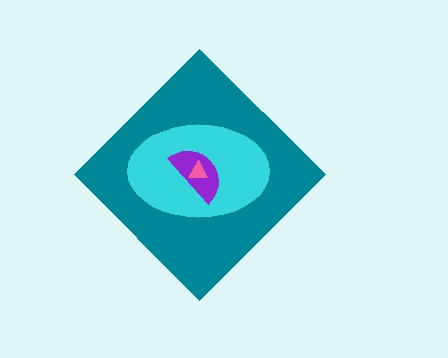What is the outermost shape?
The teal diamond.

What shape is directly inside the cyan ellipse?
The purple semicircle.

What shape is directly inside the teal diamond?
The cyan ellipse.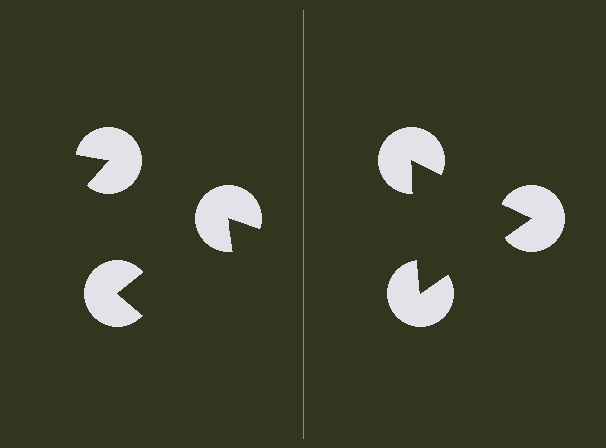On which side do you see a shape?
An illusory triangle appears on the right side. On the left side the wedge cuts are rotated, so no coherent shape forms.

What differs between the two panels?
The pac-man discs are positioned identically on both sides; only the wedge orientations differ. On the right they align to a triangle; on the left they are misaligned.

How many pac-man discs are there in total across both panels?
6 — 3 on each side.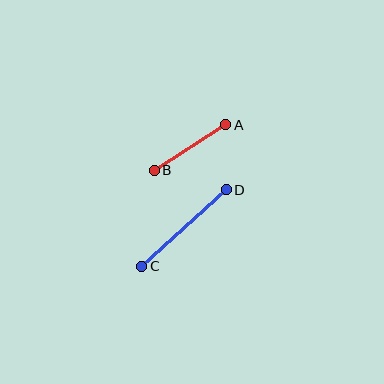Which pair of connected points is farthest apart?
Points C and D are farthest apart.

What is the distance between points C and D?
The distance is approximately 114 pixels.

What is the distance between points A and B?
The distance is approximately 85 pixels.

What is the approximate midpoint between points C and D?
The midpoint is at approximately (184, 228) pixels.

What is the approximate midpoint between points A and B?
The midpoint is at approximately (190, 147) pixels.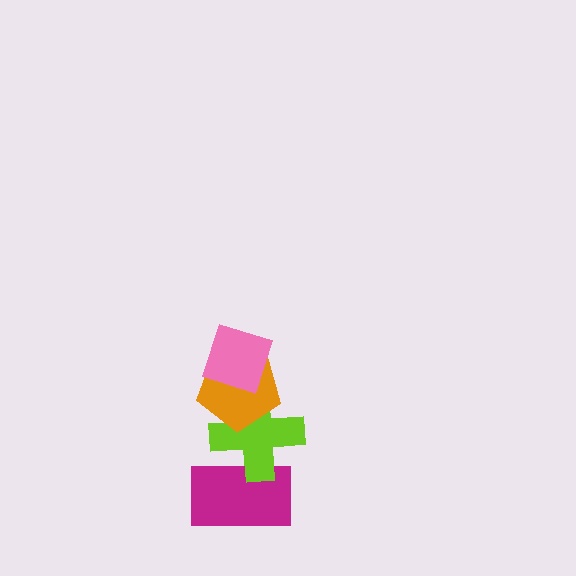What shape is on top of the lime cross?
The orange pentagon is on top of the lime cross.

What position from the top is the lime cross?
The lime cross is 3rd from the top.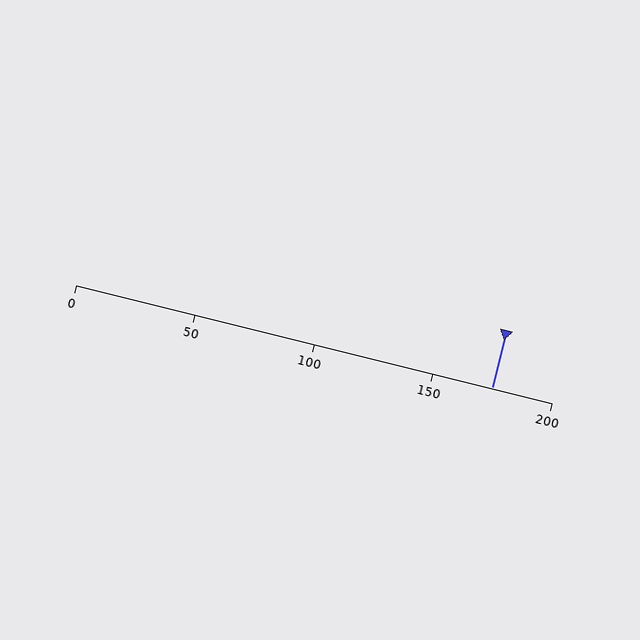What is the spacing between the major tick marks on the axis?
The major ticks are spaced 50 apart.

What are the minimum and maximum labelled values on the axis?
The axis runs from 0 to 200.